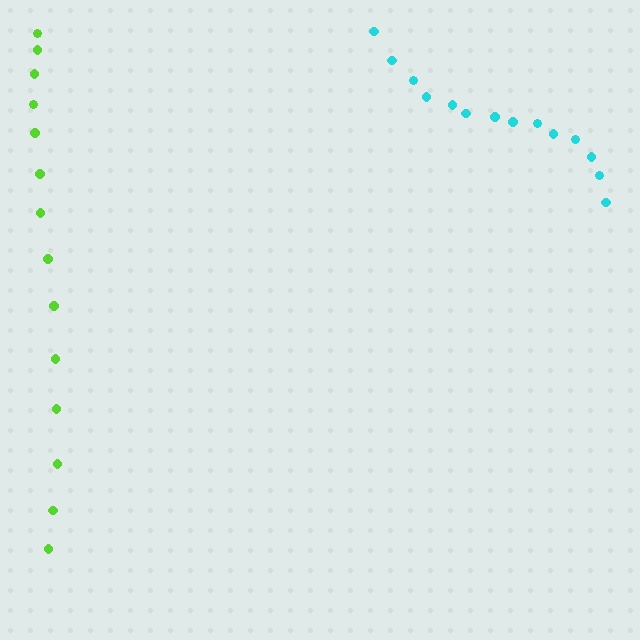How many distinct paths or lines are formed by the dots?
There are 2 distinct paths.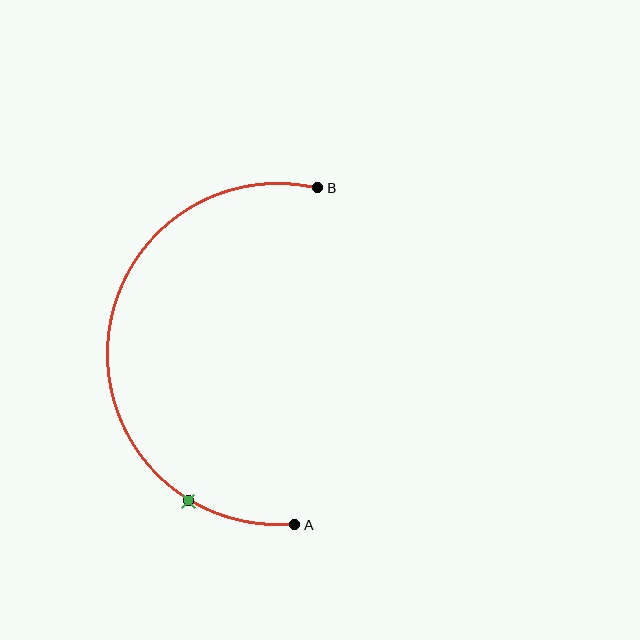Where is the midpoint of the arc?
The arc midpoint is the point on the curve farthest from the straight line joining A and B. It sits to the left of that line.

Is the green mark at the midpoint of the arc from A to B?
No. The green mark lies on the arc but is closer to endpoint A. The arc midpoint would be at the point on the curve equidistant along the arc from both A and B.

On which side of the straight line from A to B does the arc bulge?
The arc bulges to the left of the straight line connecting A and B.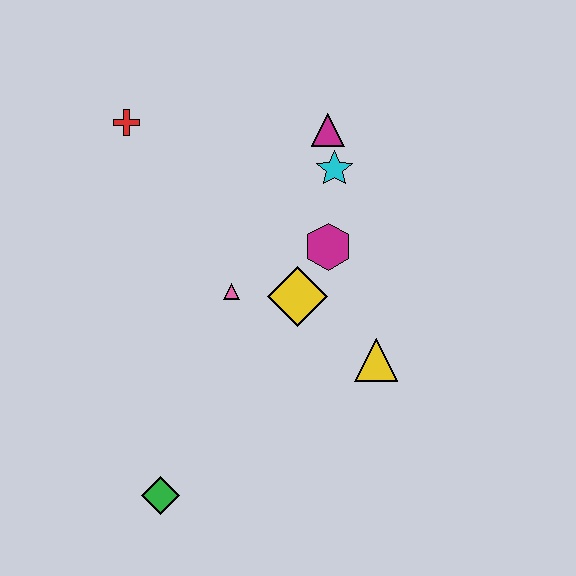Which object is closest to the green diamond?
The pink triangle is closest to the green diamond.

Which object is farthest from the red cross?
The green diamond is farthest from the red cross.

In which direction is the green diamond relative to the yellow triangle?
The green diamond is to the left of the yellow triangle.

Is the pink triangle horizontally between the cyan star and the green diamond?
Yes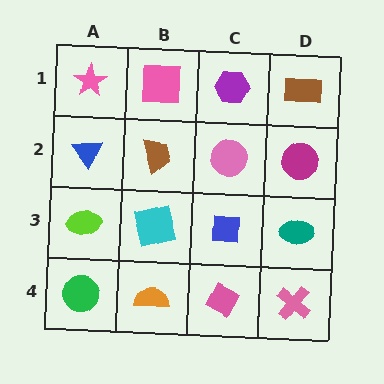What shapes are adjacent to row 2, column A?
A pink star (row 1, column A), a lime ellipse (row 3, column A), a brown trapezoid (row 2, column B).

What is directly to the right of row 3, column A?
A cyan square.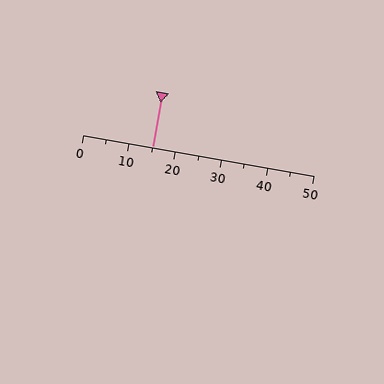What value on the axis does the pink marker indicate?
The marker indicates approximately 15.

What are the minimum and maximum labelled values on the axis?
The axis runs from 0 to 50.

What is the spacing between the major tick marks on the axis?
The major ticks are spaced 10 apart.